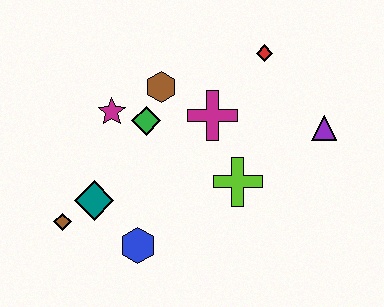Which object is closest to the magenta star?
The green diamond is closest to the magenta star.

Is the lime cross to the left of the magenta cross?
No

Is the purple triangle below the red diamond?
Yes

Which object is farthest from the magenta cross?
The brown diamond is farthest from the magenta cross.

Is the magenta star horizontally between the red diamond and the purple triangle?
No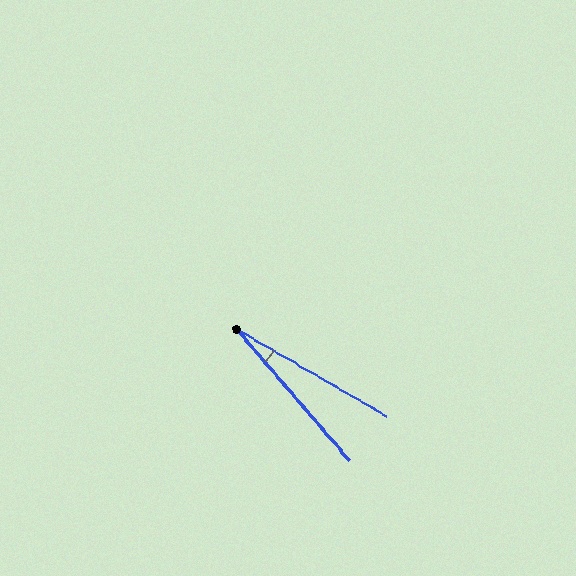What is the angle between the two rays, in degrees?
Approximately 19 degrees.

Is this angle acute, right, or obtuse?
It is acute.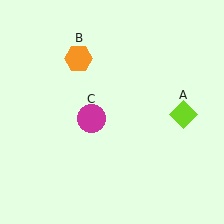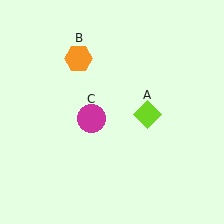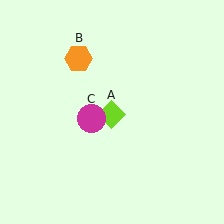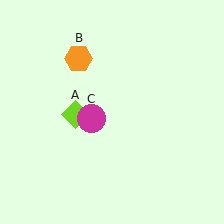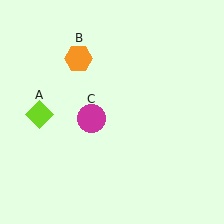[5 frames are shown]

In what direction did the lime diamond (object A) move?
The lime diamond (object A) moved left.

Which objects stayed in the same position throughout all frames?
Orange hexagon (object B) and magenta circle (object C) remained stationary.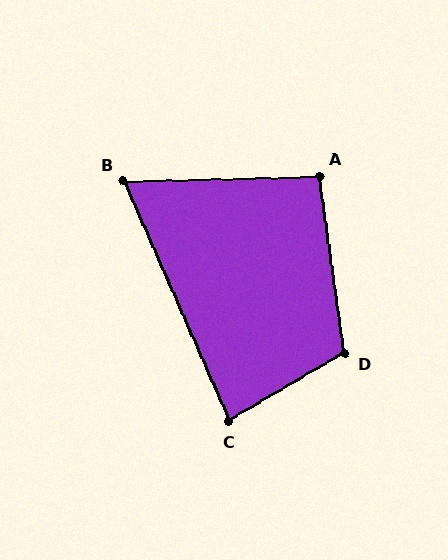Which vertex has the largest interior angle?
D, at approximately 112 degrees.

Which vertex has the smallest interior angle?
B, at approximately 68 degrees.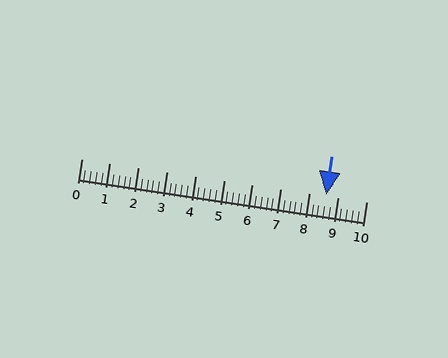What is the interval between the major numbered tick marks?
The major tick marks are spaced 1 units apart.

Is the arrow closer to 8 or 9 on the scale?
The arrow is closer to 9.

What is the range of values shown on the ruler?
The ruler shows values from 0 to 10.